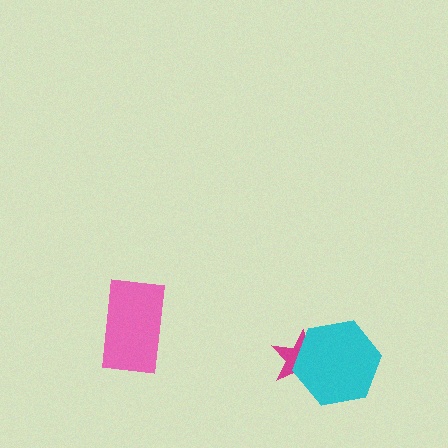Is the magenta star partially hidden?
Yes, it is partially covered by another shape.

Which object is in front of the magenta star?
The cyan hexagon is in front of the magenta star.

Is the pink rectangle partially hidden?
No, no other shape covers it.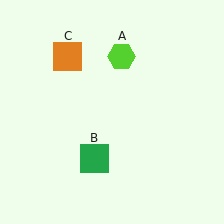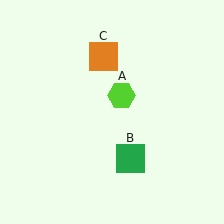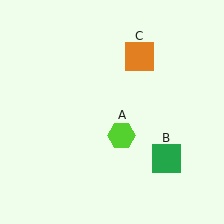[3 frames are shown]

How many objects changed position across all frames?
3 objects changed position: lime hexagon (object A), green square (object B), orange square (object C).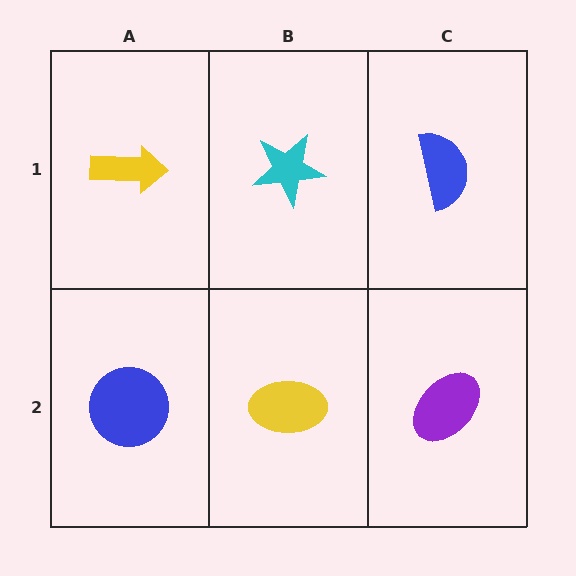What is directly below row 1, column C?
A purple ellipse.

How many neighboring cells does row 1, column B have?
3.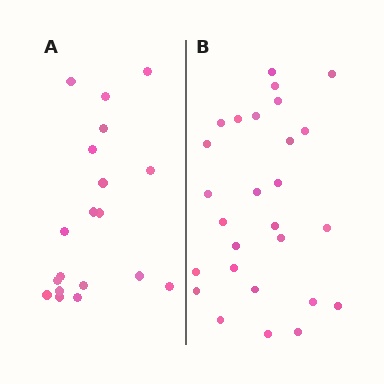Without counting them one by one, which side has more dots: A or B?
Region B (the right region) has more dots.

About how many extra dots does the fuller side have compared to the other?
Region B has roughly 8 or so more dots than region A.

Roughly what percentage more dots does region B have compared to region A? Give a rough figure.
About 40% more.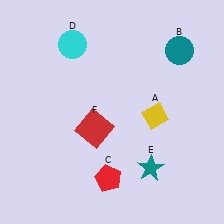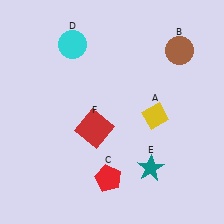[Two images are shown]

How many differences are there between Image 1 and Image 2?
There is 1 difference between the two images.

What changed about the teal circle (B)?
In Image 1, B is teal. In Image 2, it changed to brown.